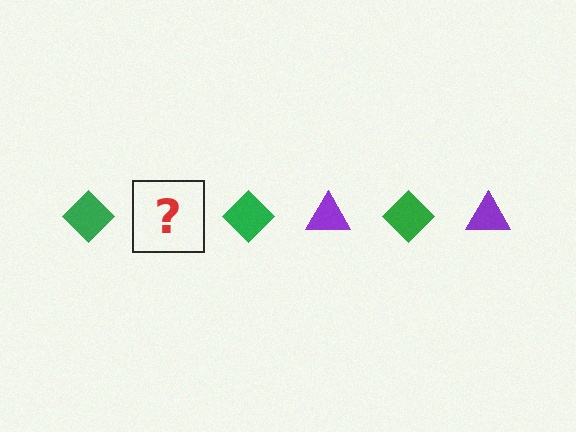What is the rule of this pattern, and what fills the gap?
The rule is that the pattern alternates between green diamond and purple triangle. The gap should be filled with a purple triangle.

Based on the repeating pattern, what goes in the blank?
The blank should be a purple triangle.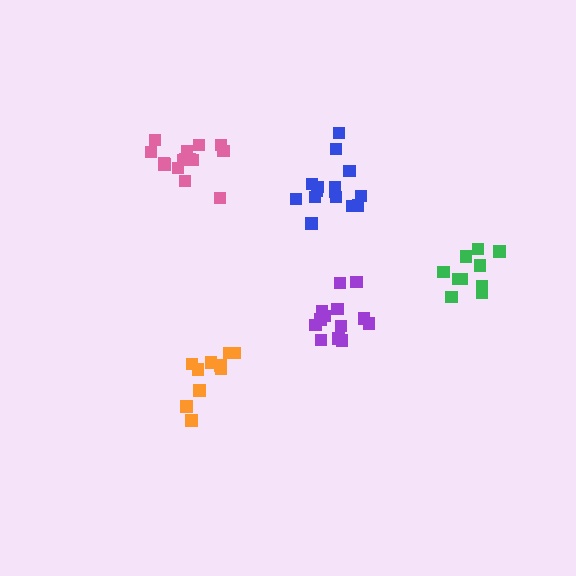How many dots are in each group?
Group 1: 10 dots, Group 2: 15 dots, Group 3: 10 dots, Group 4: 15 dots, Group 5: 13 dots (63 total).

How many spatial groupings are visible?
There are 5 spatial groupings.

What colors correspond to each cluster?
The clusters are colored: green, blue, orange, pink, purple.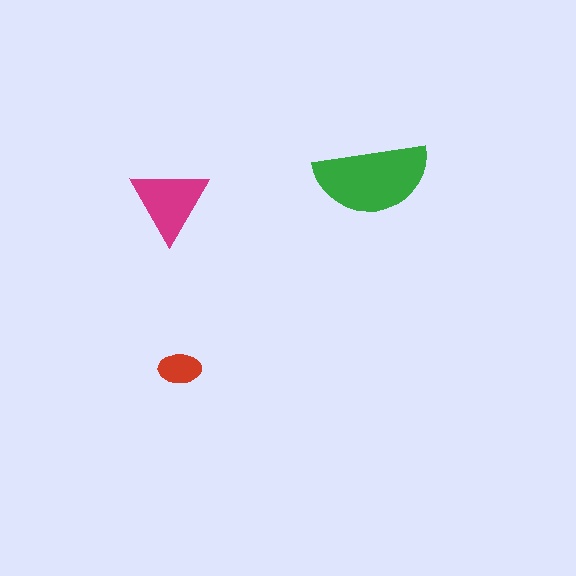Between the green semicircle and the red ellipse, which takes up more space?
The green semicircle.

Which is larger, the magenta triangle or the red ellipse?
The magenta triangle.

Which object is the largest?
The green semicircle.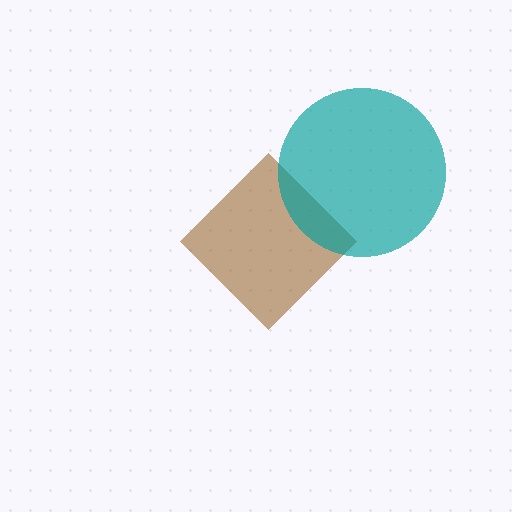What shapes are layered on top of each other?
The layered shapes are: a brown diamond, a teal circle.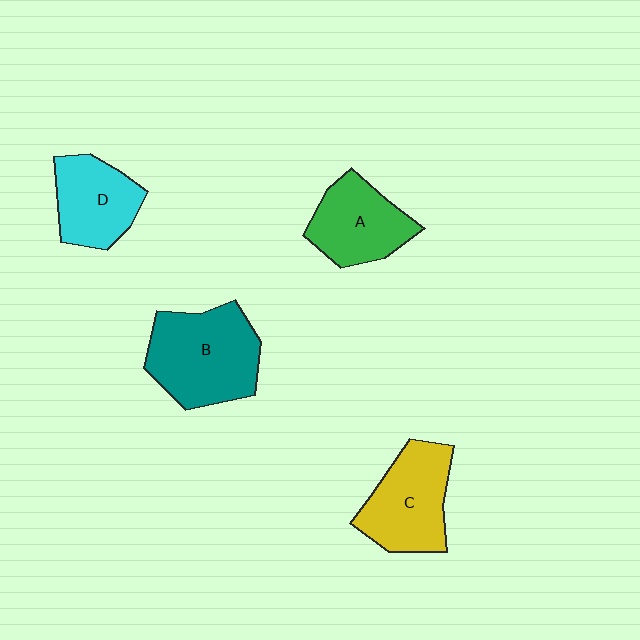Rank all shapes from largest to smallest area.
From largest to smallest: B (teal), C (yellow), A (green), D (cyan).